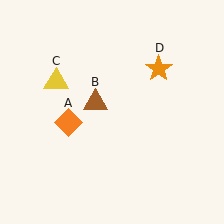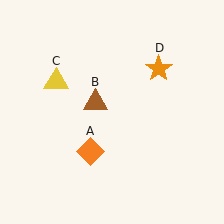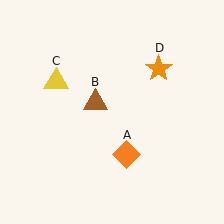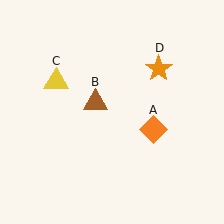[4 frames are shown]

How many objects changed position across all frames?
1 object changed position: orange diamond (object A).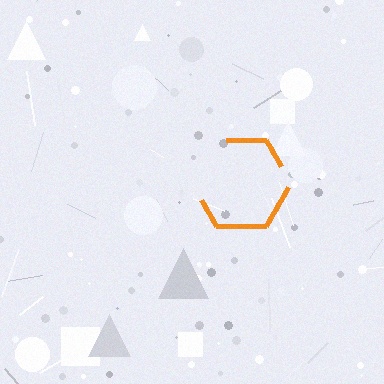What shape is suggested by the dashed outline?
The dashed outline suggests a hexagon.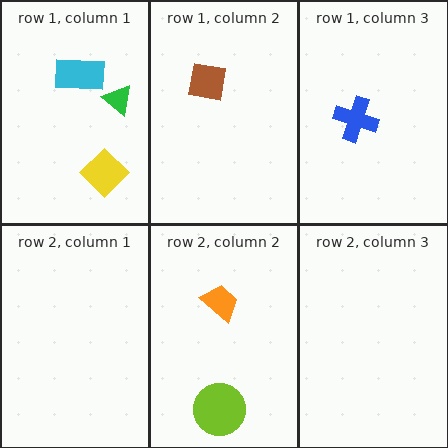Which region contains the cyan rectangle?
The row 1, column 1 region.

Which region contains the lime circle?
The row 2, column 2 region.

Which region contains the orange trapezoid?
The row 2, column 2 region.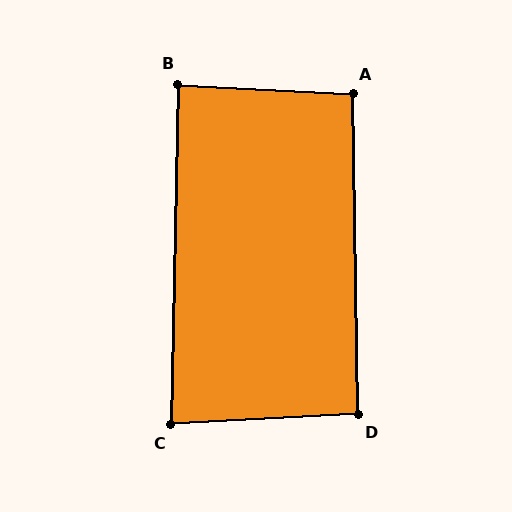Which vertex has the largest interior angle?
A, at approximately 94 degrees.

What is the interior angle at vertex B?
Approximately 88 degrees (approximately right).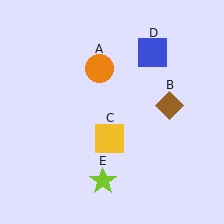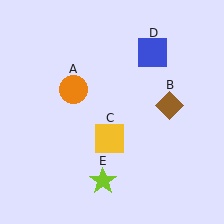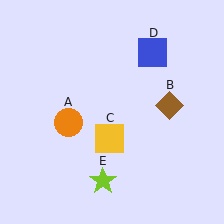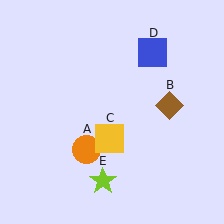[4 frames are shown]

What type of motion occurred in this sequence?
The orange circle (object A) rotated counterclockwise around the center of the scene.